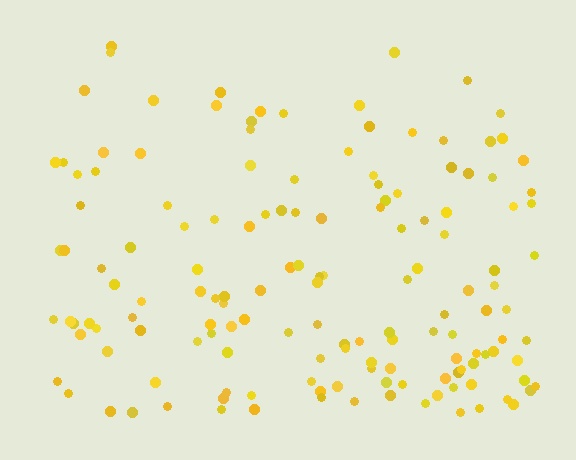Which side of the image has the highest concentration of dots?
The bottom.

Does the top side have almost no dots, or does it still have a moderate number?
Still a moderate number, just noticeably fewer than the bottom.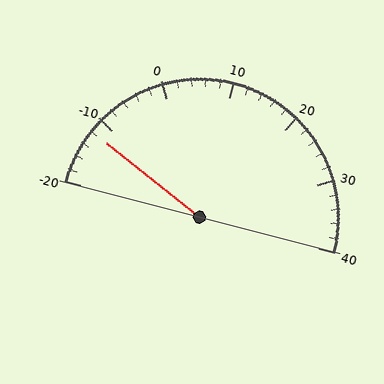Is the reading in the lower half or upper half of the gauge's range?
The reading is in the lower half of the range (-20 to 40).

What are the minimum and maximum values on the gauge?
The gauge ranges from -20 to 40.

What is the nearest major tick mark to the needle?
The nearest major tick mark is -10.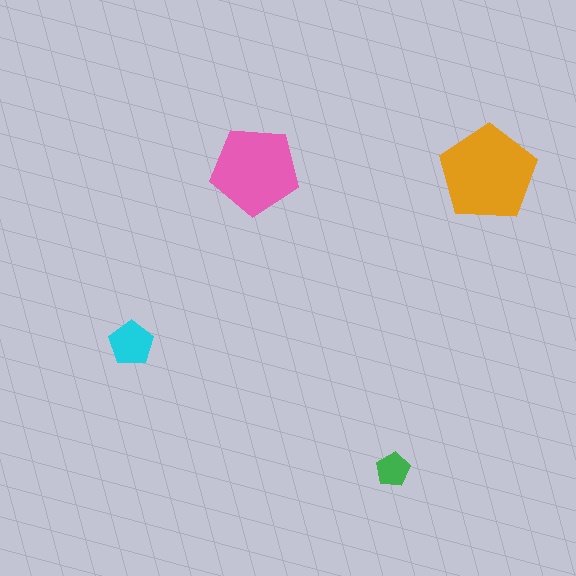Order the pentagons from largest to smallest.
the orange one, the pink one, the cyan one, the green one.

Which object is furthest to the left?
The cyan pentagon is leftmost.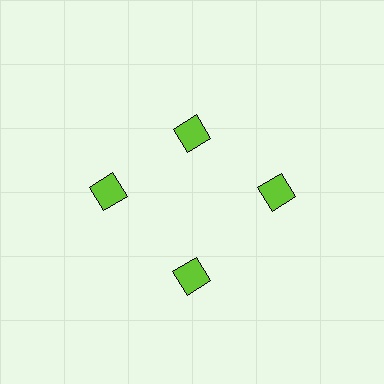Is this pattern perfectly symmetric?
No. The 4 lime diamonds are arranged in a ring, but one element near the 12 o'clock position is pulled inward toward the center, breaking the 4-fold rotational symmetry.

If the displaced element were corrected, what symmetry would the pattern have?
It would have 4-fold rotational symmetry — the pattern would map onto itself every 90 degrees.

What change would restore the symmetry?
The symmetry would be restored by moving it outward, back onto the ring so that all 4 diamonds sit at equal angles and equal distance from the center.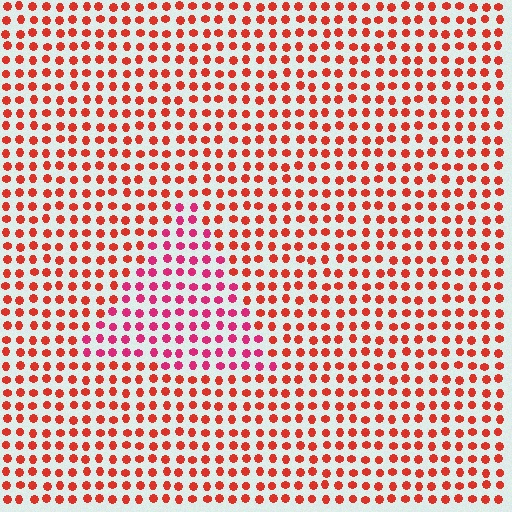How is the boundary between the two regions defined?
The boundary is defined purely by a slight shift in hue (about 31 degrees). Spacing, size, and orientation are identical on both sides.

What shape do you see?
I see a triangle.